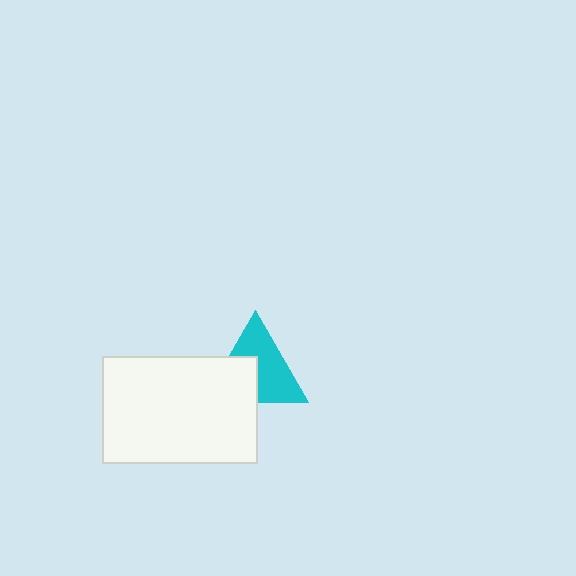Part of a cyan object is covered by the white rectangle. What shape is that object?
It is a triangle.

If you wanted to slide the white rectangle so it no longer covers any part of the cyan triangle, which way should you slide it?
Slide it toward the lower-left — that is the most direct way to separate the two shapes.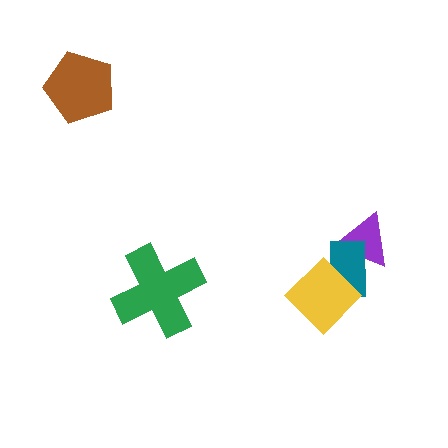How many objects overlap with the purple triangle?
1 object overlaps with the purple triangle.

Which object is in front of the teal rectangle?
The yellow diamond is in front of the teal rectangle.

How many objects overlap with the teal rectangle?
2 objects overlap with the teal rectangle.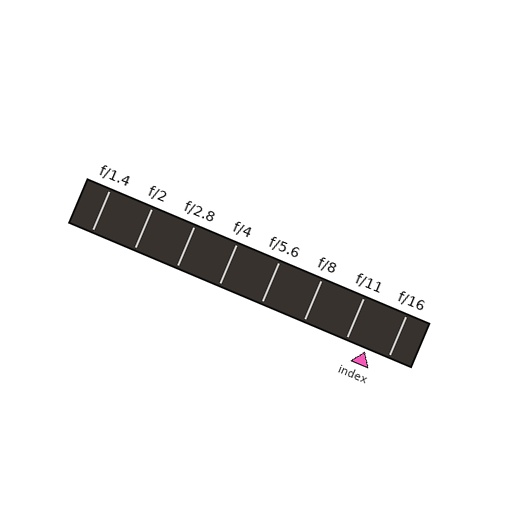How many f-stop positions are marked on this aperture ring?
There are 8 f-stop positions marked.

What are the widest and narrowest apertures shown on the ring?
The widest aperture shown is f/1.4 and the narrowest is f/16.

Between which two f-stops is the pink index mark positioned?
The index mark is between f/11 and f/16.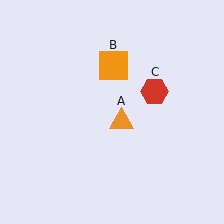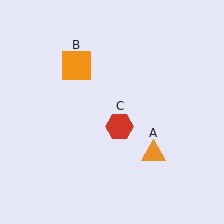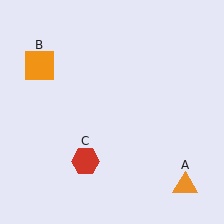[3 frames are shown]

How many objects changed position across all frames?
3 objects changed position: orange triangle (object A), orange square (object B), red hexagon (object C).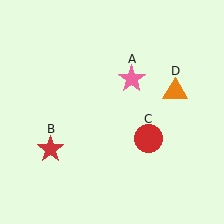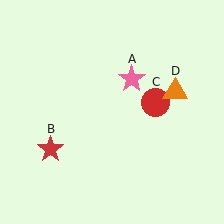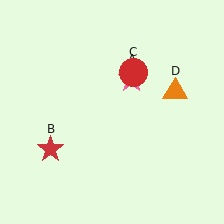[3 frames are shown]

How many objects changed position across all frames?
1 object changed position: red circle (object C).